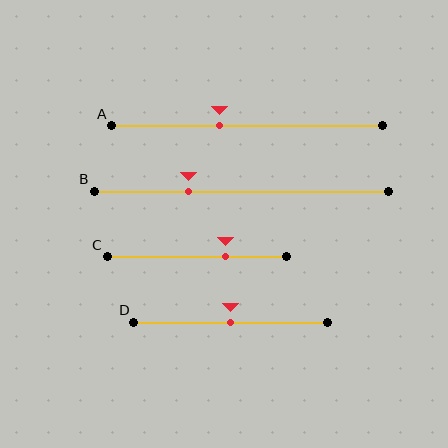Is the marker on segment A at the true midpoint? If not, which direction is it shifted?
No, the marker on segment A is shifted to the left by about 10% of the segment length.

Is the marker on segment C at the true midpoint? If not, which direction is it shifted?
No, the marker on segment C is shifted to the right by about 16% of the segment length.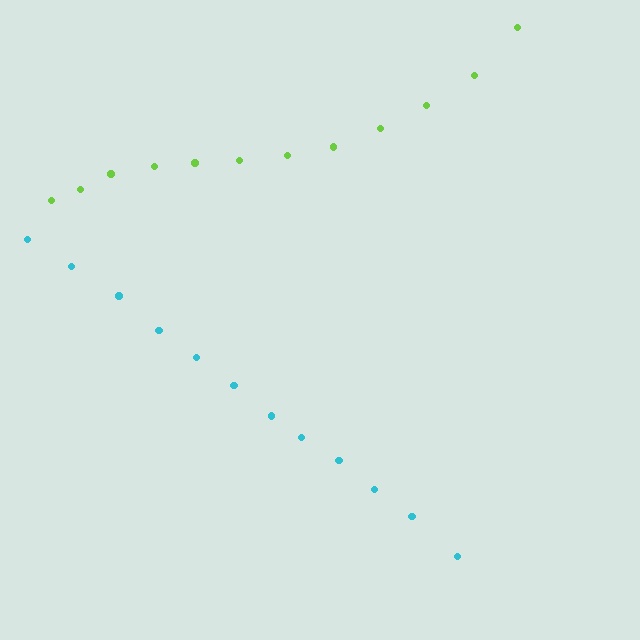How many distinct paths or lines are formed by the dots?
There are 2 distinct paths.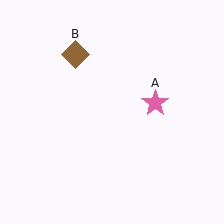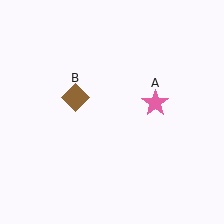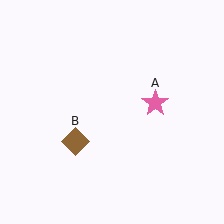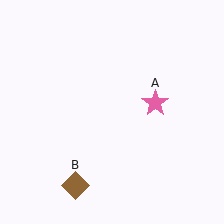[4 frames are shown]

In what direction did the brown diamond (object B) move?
The brown diamond (object B) moved down.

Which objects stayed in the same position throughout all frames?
Pink star (object A) remained stationary.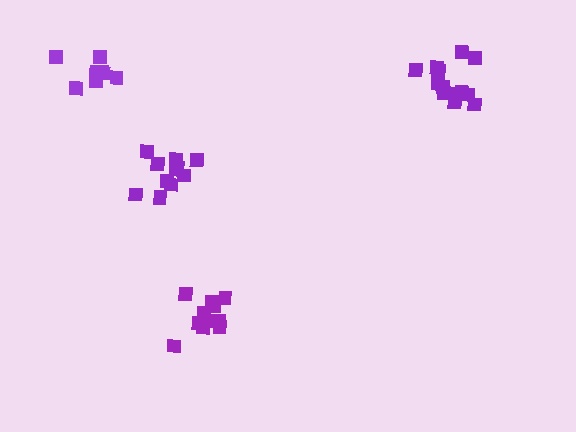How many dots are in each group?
Group 1: 13 dots, Group 2: 11 dots, Group 3: 9 dots, Group 4: 12 dots (45 total).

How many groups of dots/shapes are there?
There are 4 groups.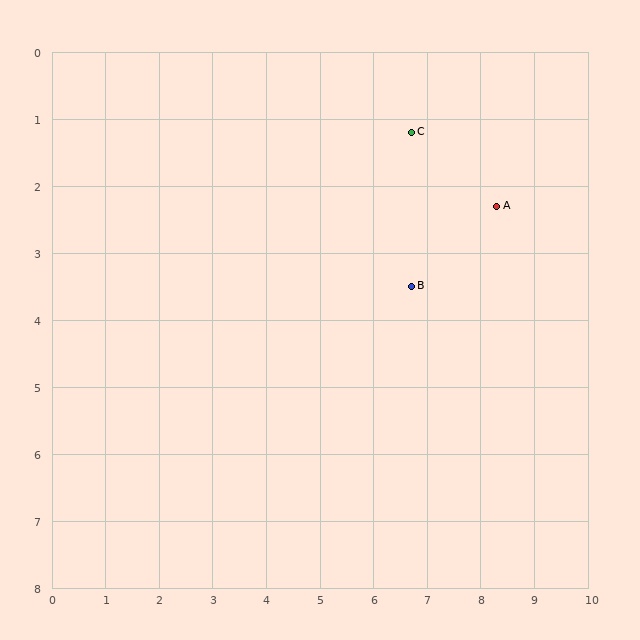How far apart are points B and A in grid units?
Points B and A are about 2.0 grid units apart.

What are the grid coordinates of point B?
Point B is at approximately (6.7, 3.5).